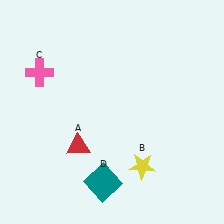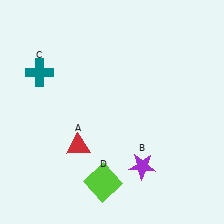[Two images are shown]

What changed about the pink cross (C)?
In Image 1, C is pink. In Image 2, it changed to teal.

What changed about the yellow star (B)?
In Image 1, B is yellow. In Image 2, it changed to purple.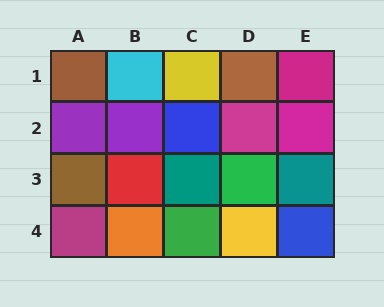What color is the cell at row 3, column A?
Brown.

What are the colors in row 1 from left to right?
Brown, cyan, yellow, brown, magenta.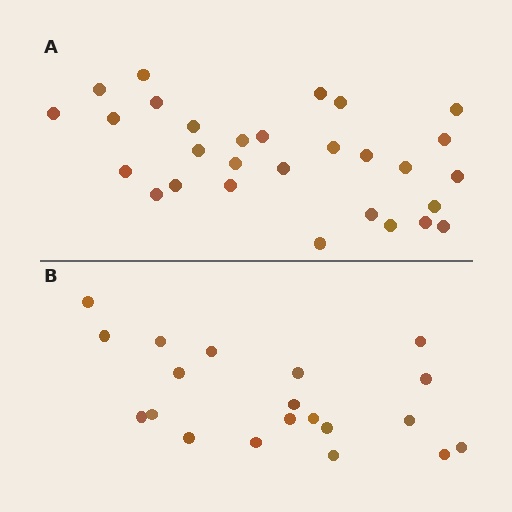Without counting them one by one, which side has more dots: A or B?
Region A (the top region) has more dots.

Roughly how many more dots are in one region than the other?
Region A has roughly 8 or so more dots than region B.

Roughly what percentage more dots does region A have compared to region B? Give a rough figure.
About 45% more.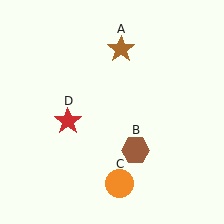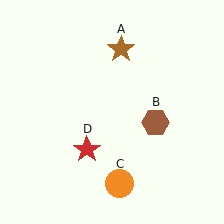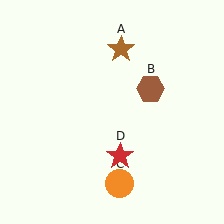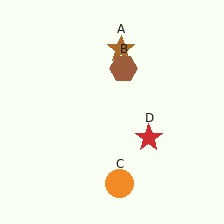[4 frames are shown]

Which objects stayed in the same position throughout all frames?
Brown star (object A) and orange circle (object C) remained stationary.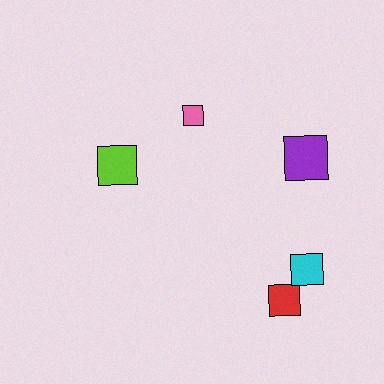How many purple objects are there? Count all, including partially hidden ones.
There is 1 purple object.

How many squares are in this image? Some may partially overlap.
There are 5 squares.